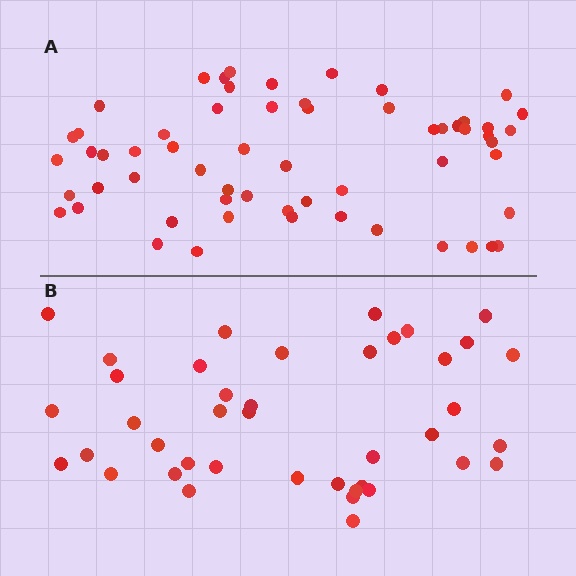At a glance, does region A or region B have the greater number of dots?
Region A (the top region) has more dots.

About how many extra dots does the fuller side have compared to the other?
Region A has approximately 20 more dots than region B.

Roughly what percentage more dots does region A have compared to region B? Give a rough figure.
About 45% more.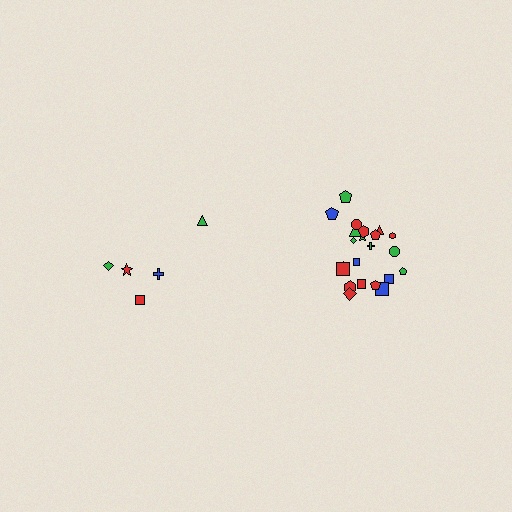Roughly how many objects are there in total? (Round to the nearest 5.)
Roughly 25 objects in total.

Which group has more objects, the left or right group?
The right group.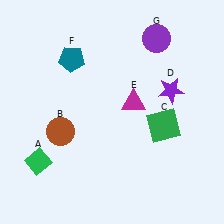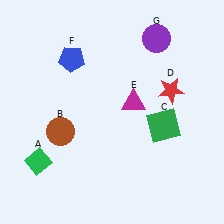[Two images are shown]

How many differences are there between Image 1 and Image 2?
There are 2 differences between the two images.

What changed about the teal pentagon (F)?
In Image 1, F is teal. In Image 2, it changed to blue.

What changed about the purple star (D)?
In Image 1, D is purple. In Image 2, it changed to red.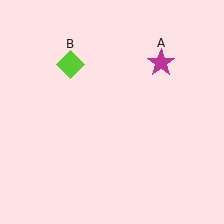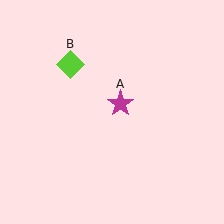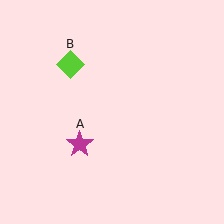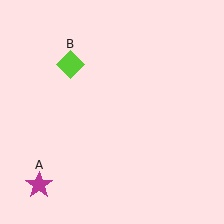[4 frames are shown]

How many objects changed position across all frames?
1 object changed position: magenta star (object A).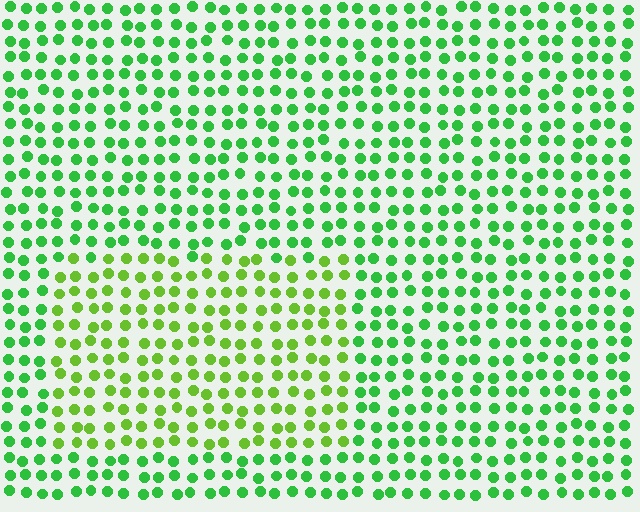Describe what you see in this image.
The image is filled with small green elements in a uniform arrangement. A rectangle-shaped region is visible where the elements are tinted to a slightly different hue, forming a subtle color boundary.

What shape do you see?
I see a rectangle.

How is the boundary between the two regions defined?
The boundary is defined purely by a slight shift in hue (about 31 degrees). Spacing, size, and orientation are identical on both sides.